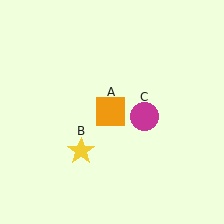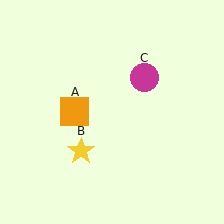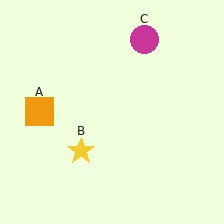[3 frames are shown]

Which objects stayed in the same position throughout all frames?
Yellow star (object B) remained stationary.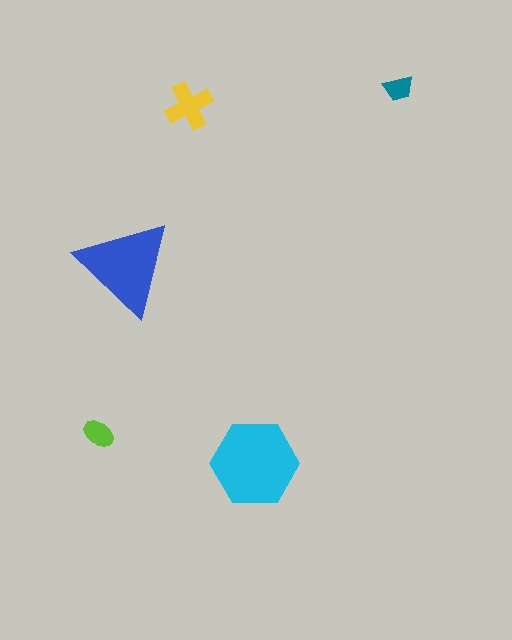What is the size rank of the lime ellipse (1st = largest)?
4th.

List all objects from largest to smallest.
The cyan hexagon, the blue triangle, the yellow cross, the lime ellipse, the teal trapezoid.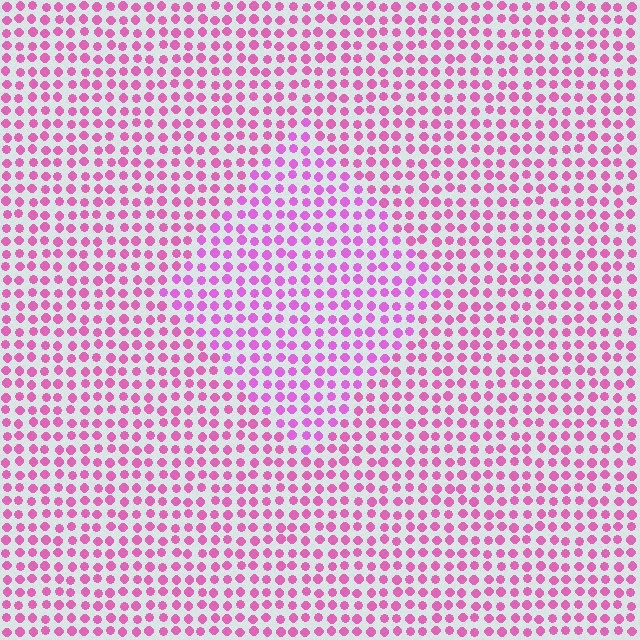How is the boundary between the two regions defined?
The boundary is defined purely by a slight shift in hue (about 20 degrees). Spacing, size, and orientation are identical on both sides.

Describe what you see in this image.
The image is filled with small pink elements in a uniform arrangement. A diamond-shaped region is visible where the elements are tinted to a slightly different hue, forming a subtle color boundary.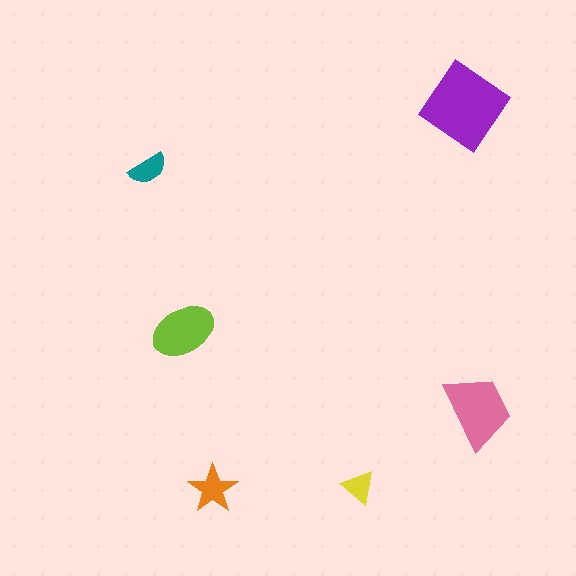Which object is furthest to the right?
The pink trapezoid is rightmost.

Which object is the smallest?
The yellow triangle.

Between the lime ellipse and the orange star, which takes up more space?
The lime ellipse.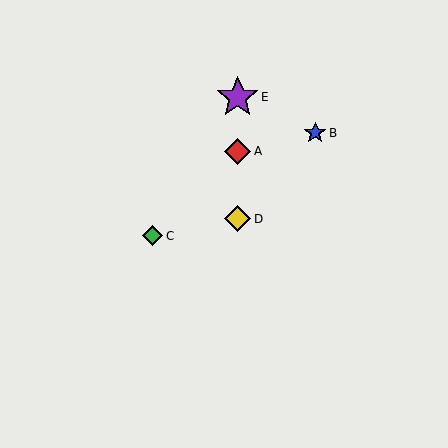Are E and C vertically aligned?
No, E is at x≈238 and C is at x≈153.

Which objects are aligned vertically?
Objects A, D, E are aligned vertically.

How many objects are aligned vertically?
3 objects (A, D, E) are aligned vertically.